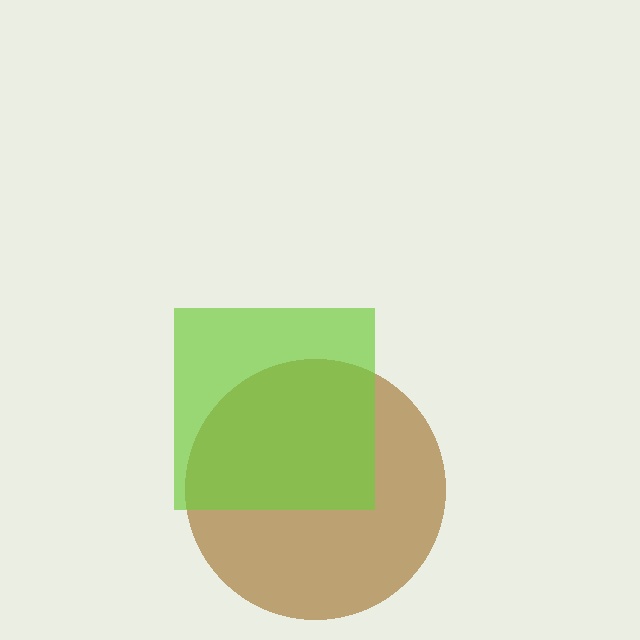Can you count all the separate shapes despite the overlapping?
Yes, there are 2 separate shapes.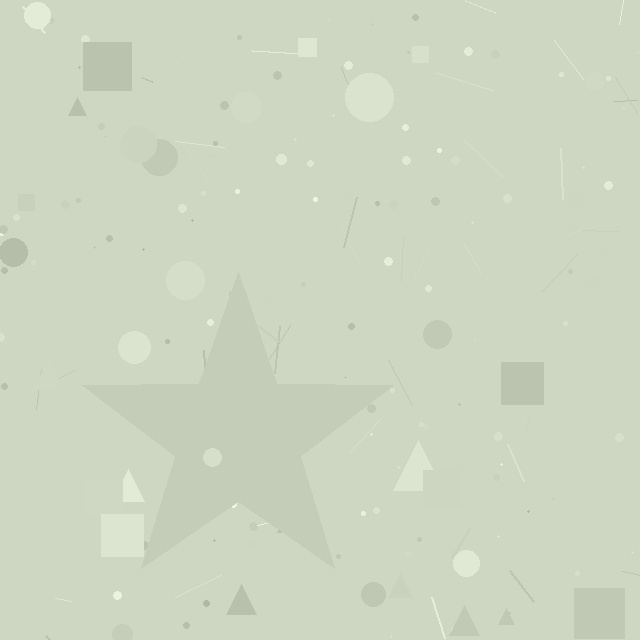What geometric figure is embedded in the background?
A star is embedded in the background.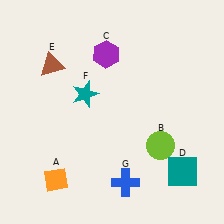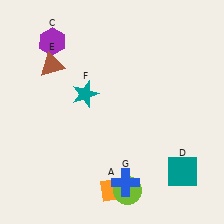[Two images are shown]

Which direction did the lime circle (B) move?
The lime circle (B) moved down.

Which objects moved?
The objects that moved are: the orange diamond (A), the lime circle (B), the purple hexagon (C).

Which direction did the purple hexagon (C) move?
The purple hexagon (C) moved left.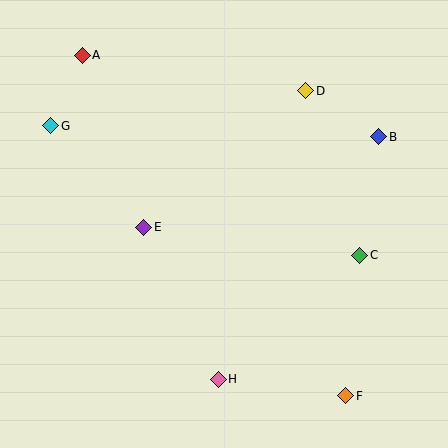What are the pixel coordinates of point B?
Point B is at (379, 137).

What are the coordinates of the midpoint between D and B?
The midpoint between D and B is at (342, 114).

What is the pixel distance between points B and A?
The distance between B and A is 308 pixels.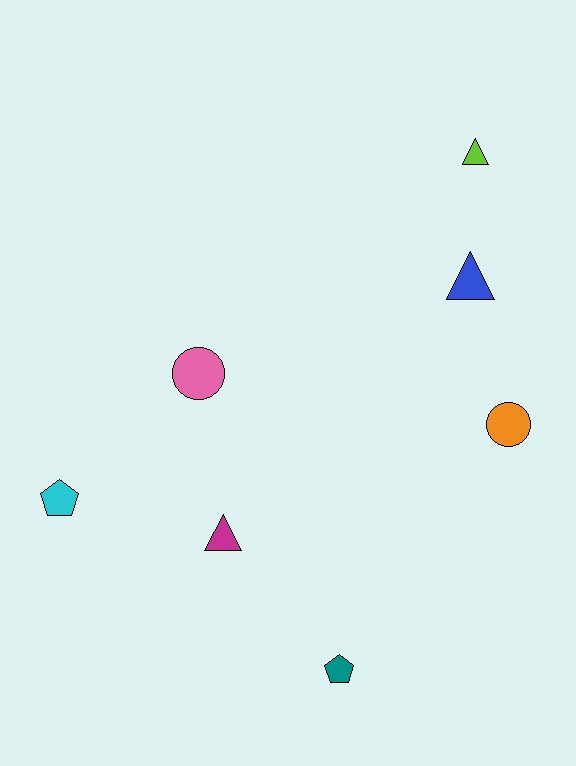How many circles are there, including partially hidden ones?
There are 2 circles.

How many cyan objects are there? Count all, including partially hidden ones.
There is 1 cyan object.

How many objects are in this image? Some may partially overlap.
There are 7 objects.